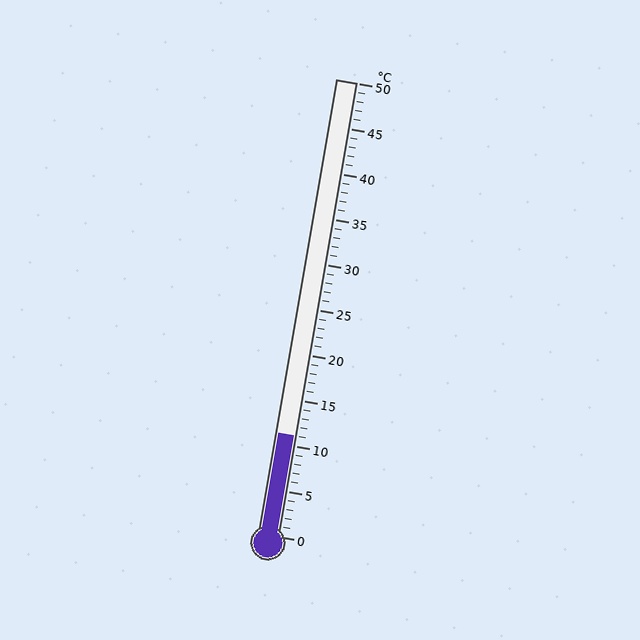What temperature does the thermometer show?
The thermometer shows approximately 11°C.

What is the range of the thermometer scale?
The thermometer scale ranges from 0°C to 50°C.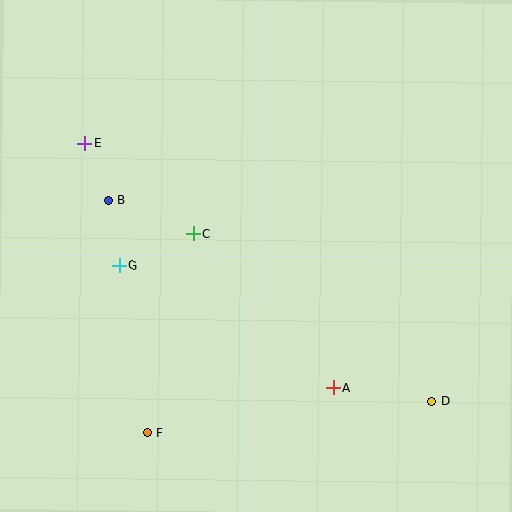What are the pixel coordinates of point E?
Point E is at (85, 143).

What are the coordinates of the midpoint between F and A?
The midpoint between F and A is at (240, 410).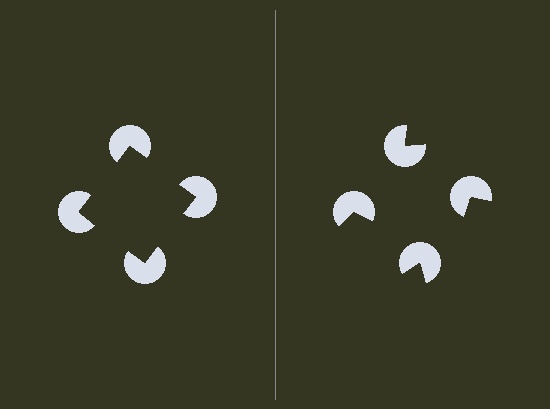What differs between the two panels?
The pac-man discs are positioned identically on both sides; only the wedge orientations differ. On the left they align to a square; on the right they are misaligned.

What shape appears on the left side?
An illusory square.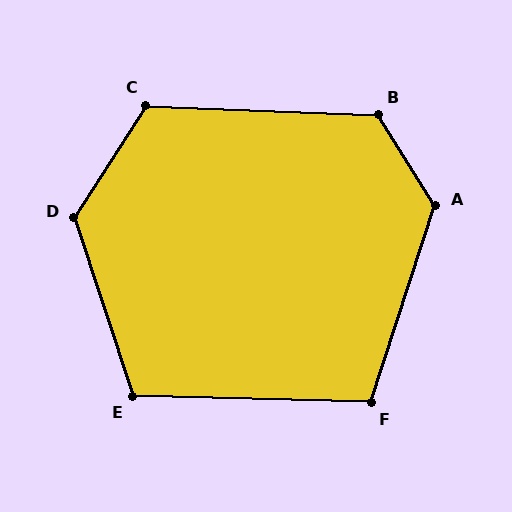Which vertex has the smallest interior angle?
F, at approximately 107 degrees.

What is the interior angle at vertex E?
Approximately 110 degrees (obtuse).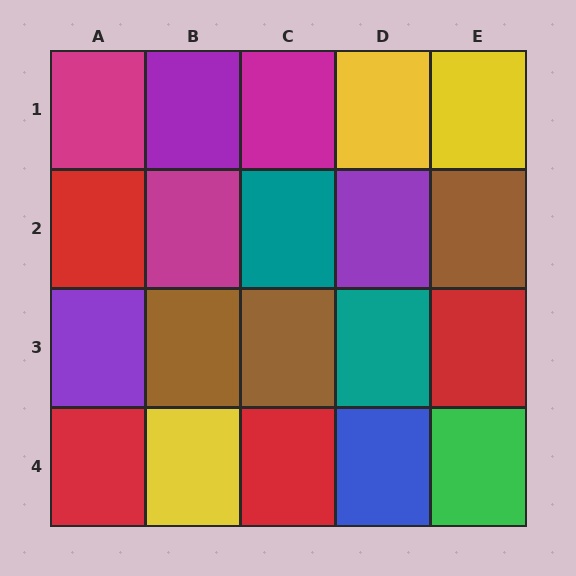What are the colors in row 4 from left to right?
Red, yellow, red, blue, green.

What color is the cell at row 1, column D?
Yellow.